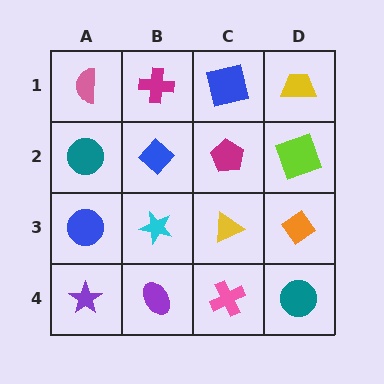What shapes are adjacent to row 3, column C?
A magenta pentagon (row 2, column C), a pink cross (row 4, column C), a cyan star (row 3, column B), an orange diamond (row 3, column D).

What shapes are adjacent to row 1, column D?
A lime square (row 2, column D), a blue square (row 1, column C).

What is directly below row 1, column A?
A teal circle.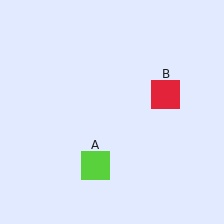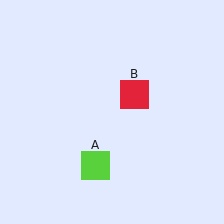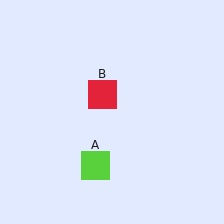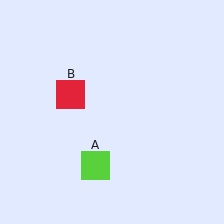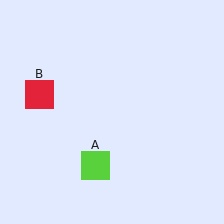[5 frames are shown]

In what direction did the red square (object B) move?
The red square (object B) moved left.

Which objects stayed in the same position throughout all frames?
Lime square (object A) remained stationary.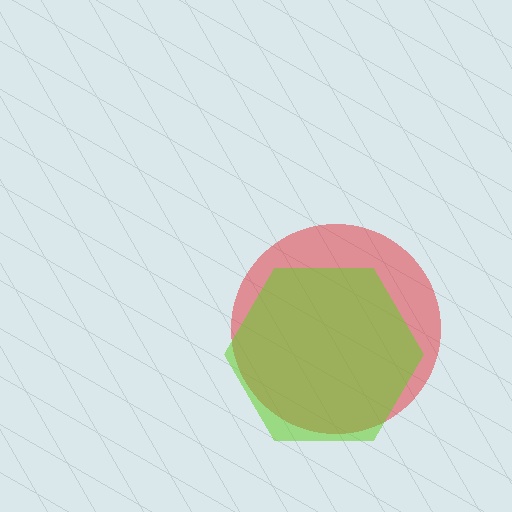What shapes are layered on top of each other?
The layered shapes are: a red circle, a lime hexagon.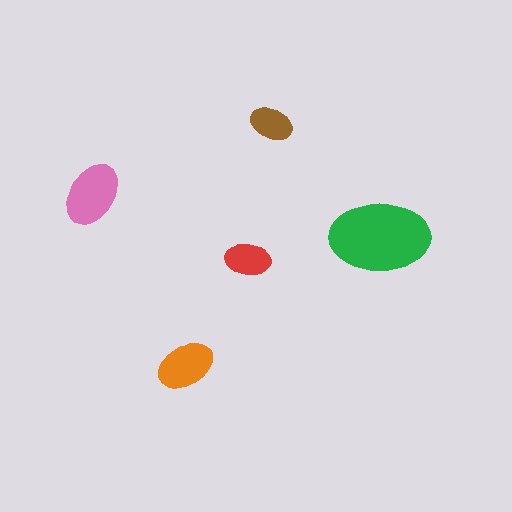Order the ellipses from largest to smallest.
the green one, the pink one, the orange one, the red one, the brown one.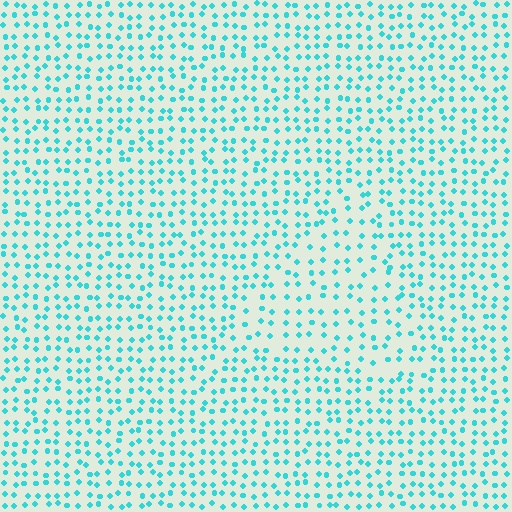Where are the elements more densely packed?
The elements are more densely packed outside the triangle boundary.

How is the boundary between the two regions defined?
The boundary is defined by a change in element density (approximately 1.5x ratio). All elements are the same color, size, and shape.